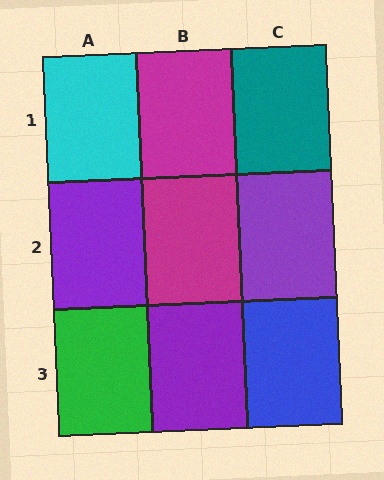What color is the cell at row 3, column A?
Green.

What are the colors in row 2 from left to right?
Purple, magenta, purple.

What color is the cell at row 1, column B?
Magenta.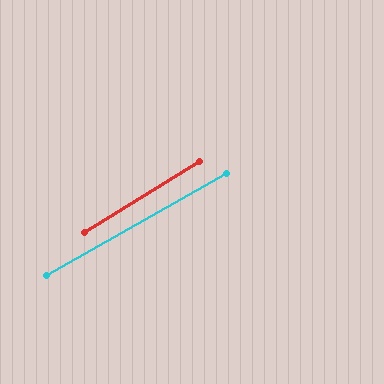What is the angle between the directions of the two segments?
Approximately 2 degrees.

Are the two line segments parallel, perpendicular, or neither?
Parallel — their directions differ by only 1.9°.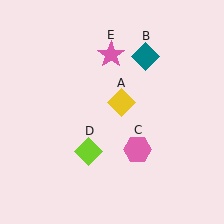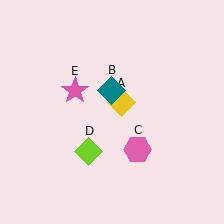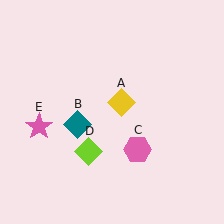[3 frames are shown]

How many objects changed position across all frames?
2 objects changed position: teal diamond (object B), pink star (object E).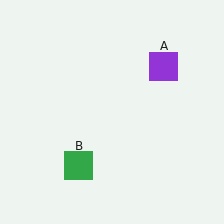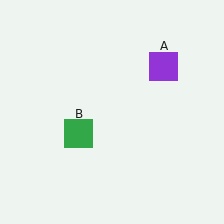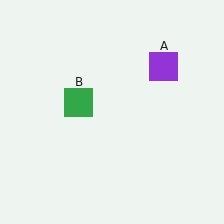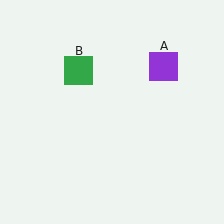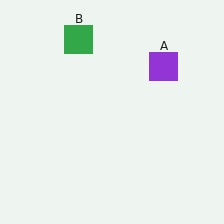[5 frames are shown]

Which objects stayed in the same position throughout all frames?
Purple square (object A) remained stationary.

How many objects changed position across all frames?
1 object changed position: green square (object B).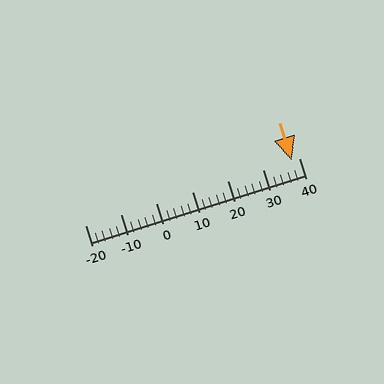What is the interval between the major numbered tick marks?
The major tick marks are spaced 10 units apart.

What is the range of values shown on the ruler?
The ruler shows values from -20 to 40.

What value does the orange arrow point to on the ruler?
The orange arrow points to approximately 38.